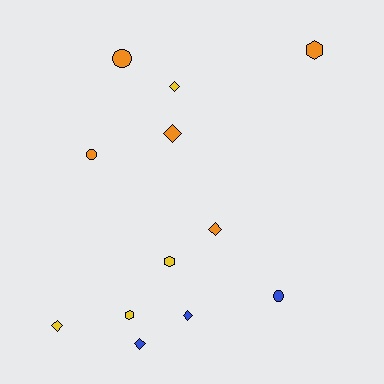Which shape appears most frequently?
Diamond, with 6 objects.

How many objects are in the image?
There are 12 objects.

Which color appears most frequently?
Orange, with 5 objects.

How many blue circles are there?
There is 1 blue circle.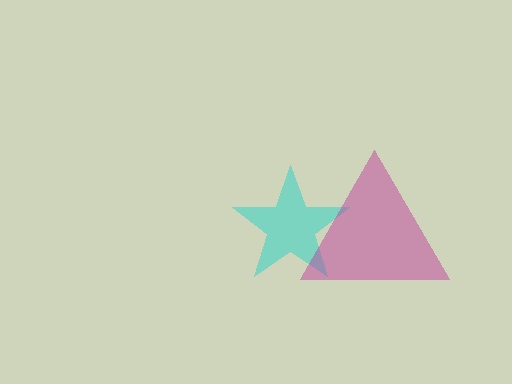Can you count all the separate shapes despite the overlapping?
Yes, there are 2 separate shapes.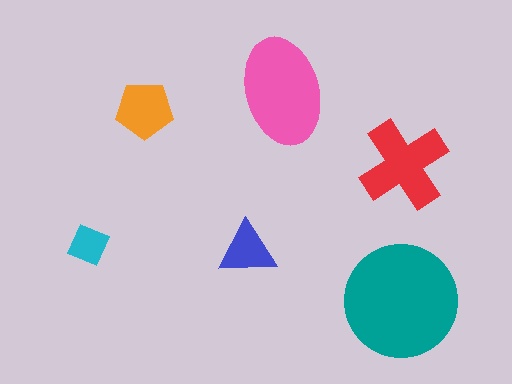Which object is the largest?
The teal circle.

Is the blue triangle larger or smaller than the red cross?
Smaller.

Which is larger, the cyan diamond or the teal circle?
The teal circle.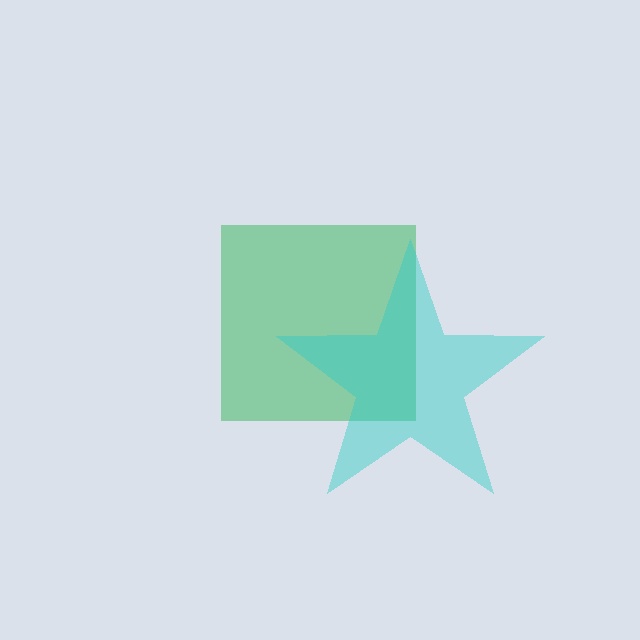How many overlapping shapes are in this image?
There are 2 overlapping shapes in the image.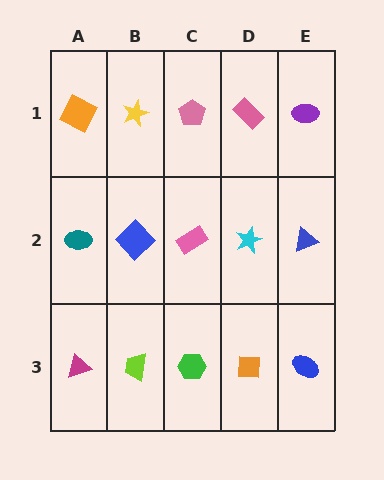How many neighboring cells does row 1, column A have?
2.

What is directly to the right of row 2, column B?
A pink rectangle.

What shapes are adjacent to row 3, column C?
A pink rectangle (row 2, column C), a lime trapezoid (row 3, column B), an orange square (row 3, column D).